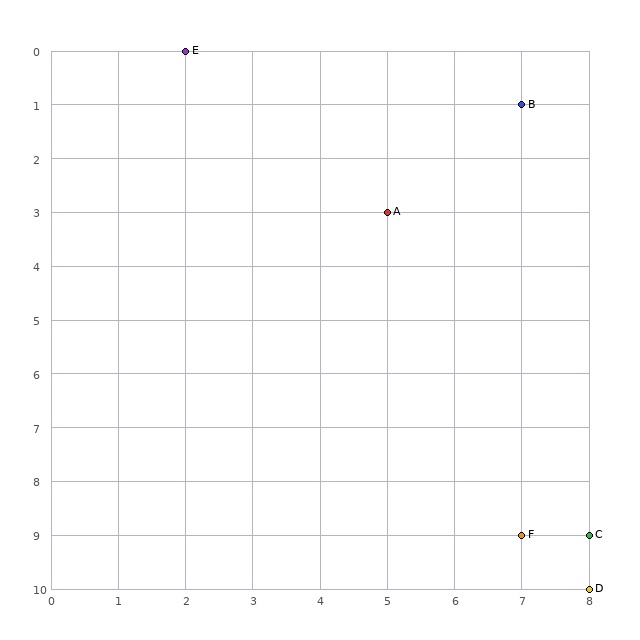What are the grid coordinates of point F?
Point F is at grid coordinates (7, 9).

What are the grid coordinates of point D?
Point D is at grid coordinates (8, 10).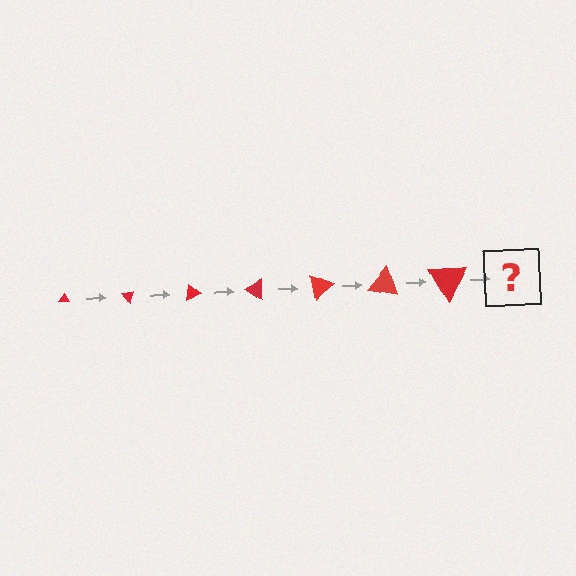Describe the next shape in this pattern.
It should be a triangle, larger than the previous one and rotated 350 degrees from the start.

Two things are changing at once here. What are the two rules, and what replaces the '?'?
The two rules are that the triangle grows larger each step and it rotates 50 degrees each step. The '?' should be a triangle, larger than the previous one and rotated 350 degrees from the start.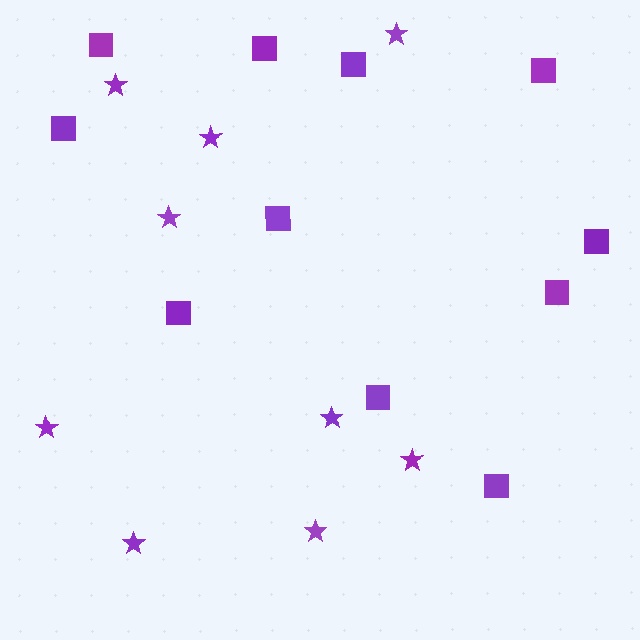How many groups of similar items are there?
There are 2 groups: one group of squares (11) and one group of stars (9).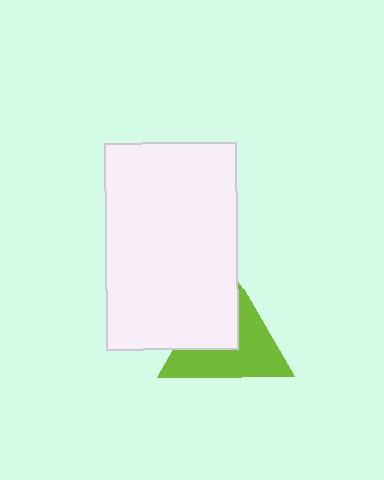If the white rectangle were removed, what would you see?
You would see the complete lime triangle.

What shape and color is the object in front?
The object in front is a white rectangle.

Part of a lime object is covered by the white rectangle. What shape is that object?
It is a triangle.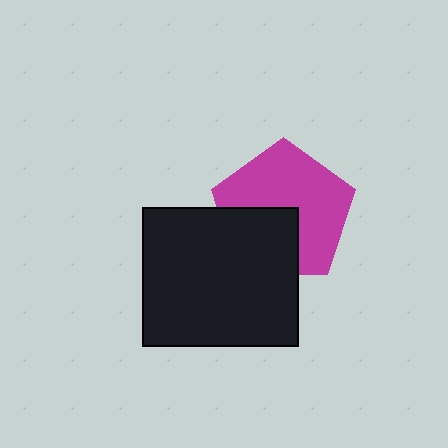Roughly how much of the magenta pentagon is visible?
About half of it is visible (roughly 65%).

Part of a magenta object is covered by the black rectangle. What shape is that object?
It is a pentagon.